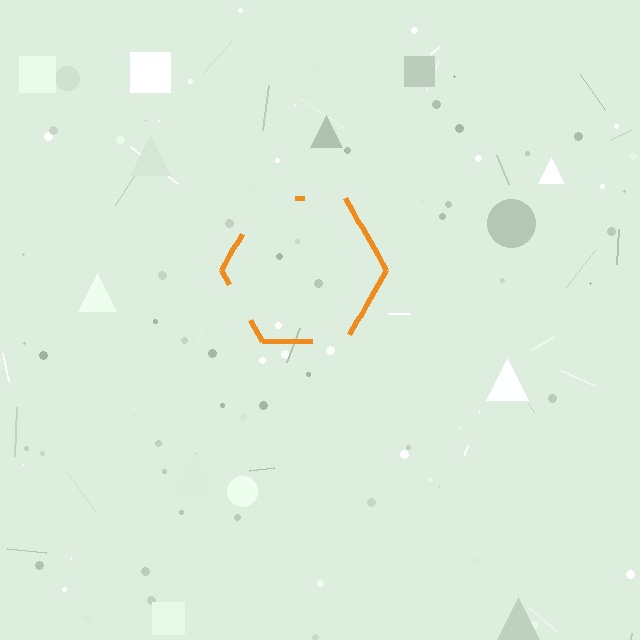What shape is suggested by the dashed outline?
The dashed outline suggests a hexagon.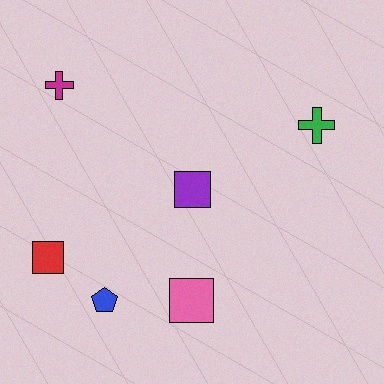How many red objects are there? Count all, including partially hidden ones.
There is 1 red object.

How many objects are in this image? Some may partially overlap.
There are 6 objects.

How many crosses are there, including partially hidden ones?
There are 2 crosses.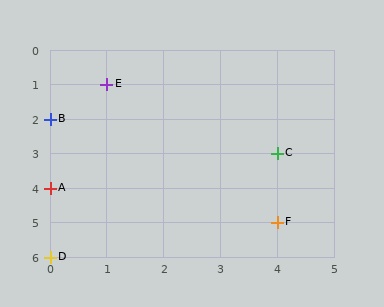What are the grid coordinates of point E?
Point E is at grid coordinates (1, 1).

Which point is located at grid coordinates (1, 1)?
Point E is at (1, 1).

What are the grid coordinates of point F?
Point F is at grid coordinates (4, 5).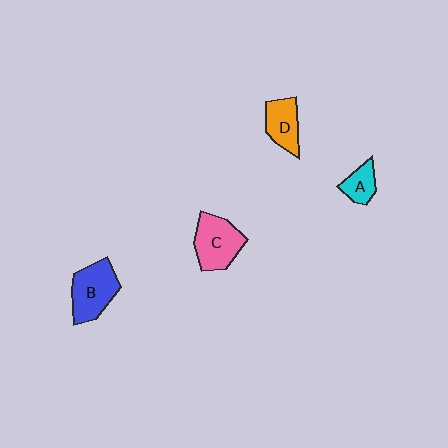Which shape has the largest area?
Shape B (blue).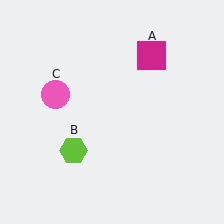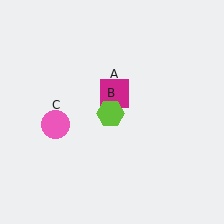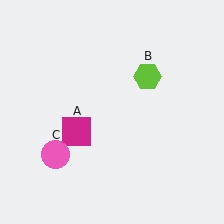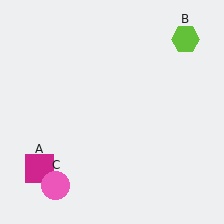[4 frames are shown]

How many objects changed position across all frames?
3 objects changed position: magenta square (object A), lime hexagon (object B), pink circle (object C).